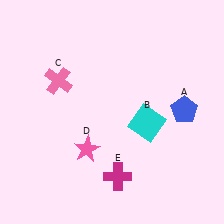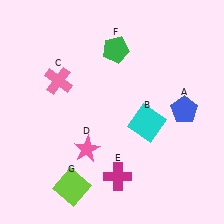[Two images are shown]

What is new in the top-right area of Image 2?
A green pentagon (F) was added in the top-right area of Image 2.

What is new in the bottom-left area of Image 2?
A lime square (G) was added in the bottom-left area of Image 2.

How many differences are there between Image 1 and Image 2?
There are 2 differences between the two images.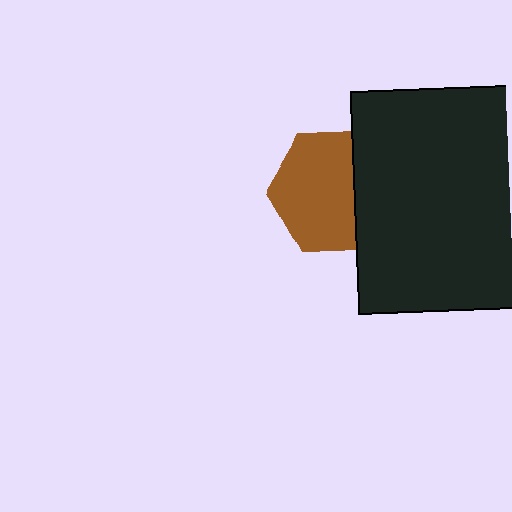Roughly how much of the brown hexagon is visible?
Most of it is visible (roughly 68%).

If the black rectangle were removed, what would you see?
You would see the complete brown hexagon.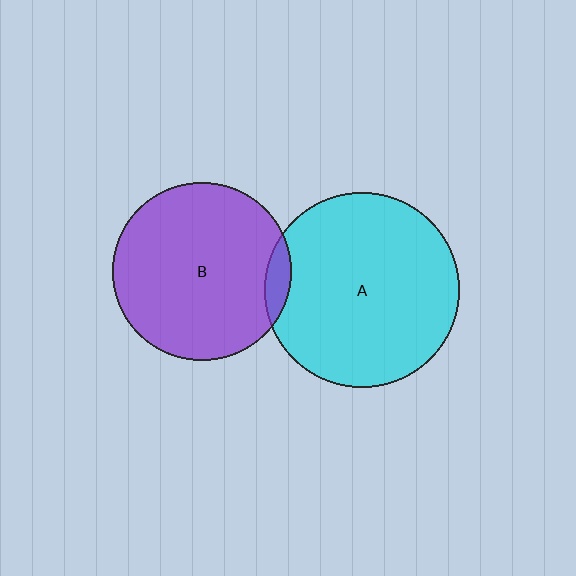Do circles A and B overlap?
Yes.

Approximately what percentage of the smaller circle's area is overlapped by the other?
Approximately 5%.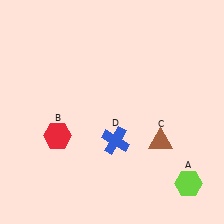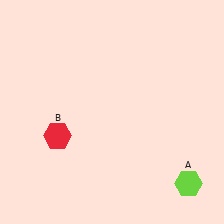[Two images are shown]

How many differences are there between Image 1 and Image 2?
There are 2 differences between the two images.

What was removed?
The brown triangle (C), the blue cross (D) were removed in Image 2.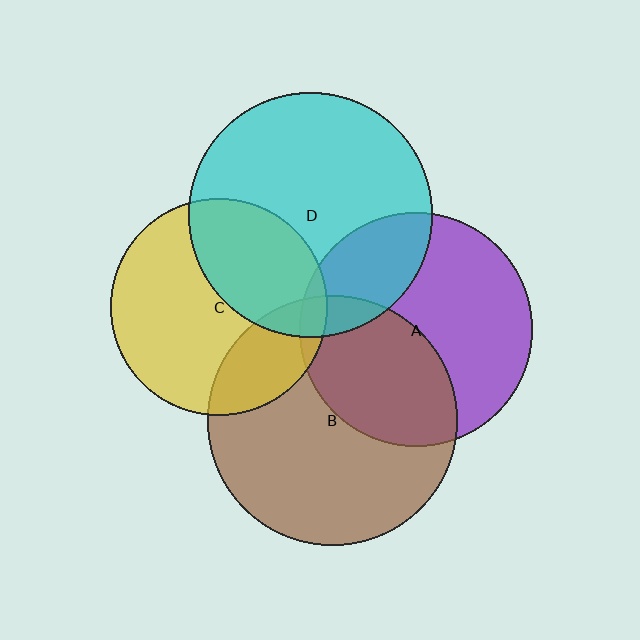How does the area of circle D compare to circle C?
Approximately 1.3 times.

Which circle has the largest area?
Circle B (brown).